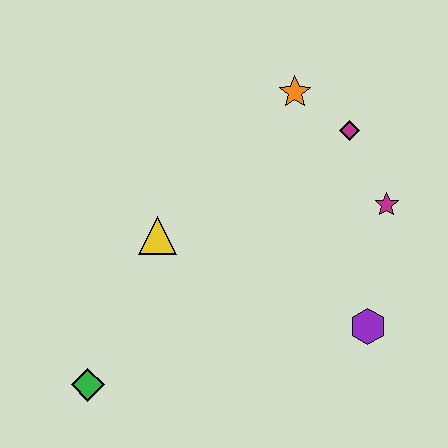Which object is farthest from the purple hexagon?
The green diamond is farthest from the purple hexagon.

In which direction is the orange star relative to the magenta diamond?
The orange star is to the left of the magenta diamond.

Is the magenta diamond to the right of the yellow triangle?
Yes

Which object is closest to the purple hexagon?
The magenta star is closest to the purple hexagon.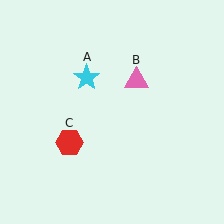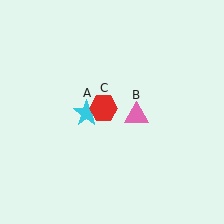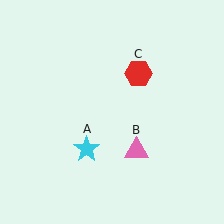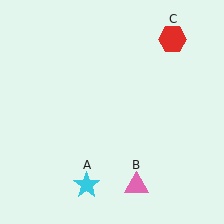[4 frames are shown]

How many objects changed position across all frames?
3 objects changed position: cyan star (object A), pink triangle (object B), red hexagon (object C).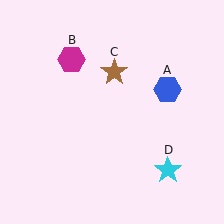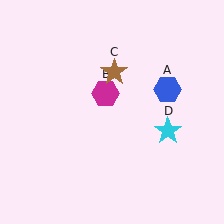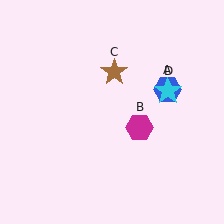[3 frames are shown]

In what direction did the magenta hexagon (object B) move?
The magenta hexagon (object B) moved down and to the right.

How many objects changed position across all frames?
2 objects changed position: magenta hexagon (object B), cyan star (object D).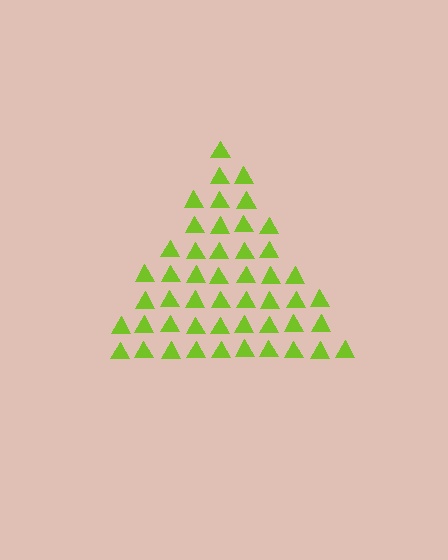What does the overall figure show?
The overall figure shows a triangle.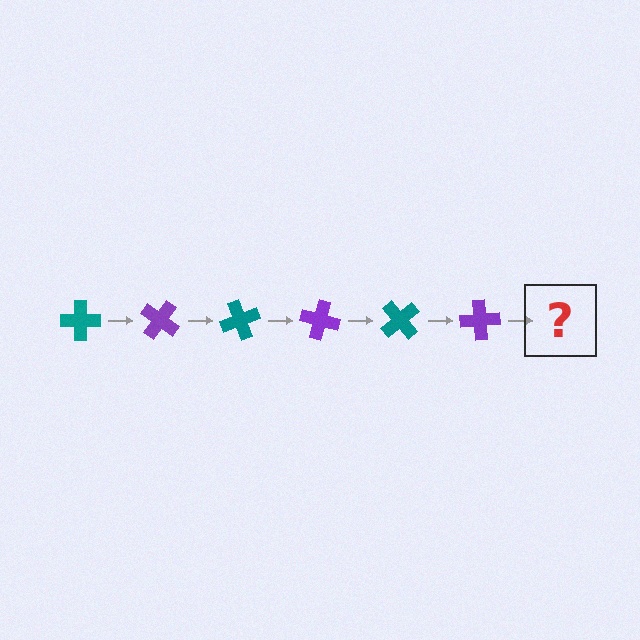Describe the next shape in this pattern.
It should be a teal cross, rotated 210 degrees from the start.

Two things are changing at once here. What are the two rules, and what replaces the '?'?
The two rules are that it rotates 35 degrees each step and the color cycles through teal and purple. The '?' should be a teal cross, rotated 210 degrees from the start.